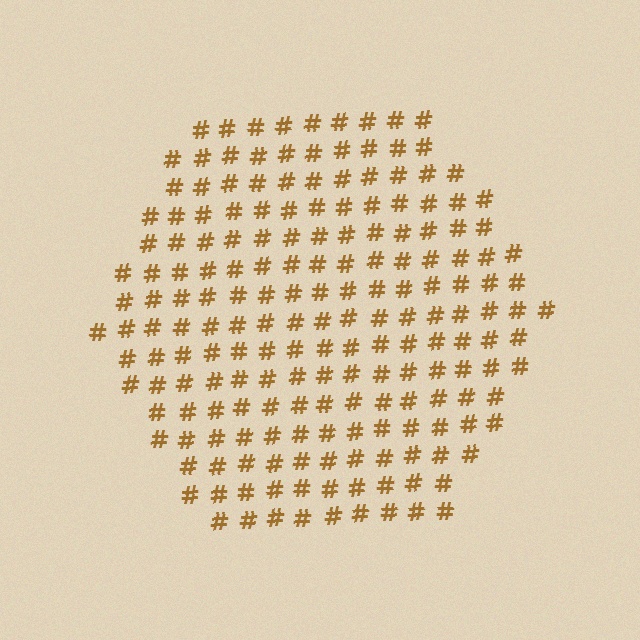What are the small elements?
The small elements are hash symbols.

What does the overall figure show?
The overall figure shows a hexagon.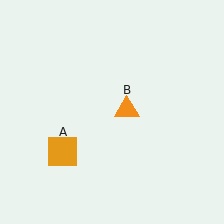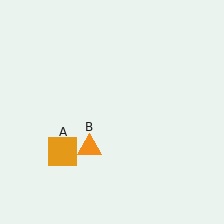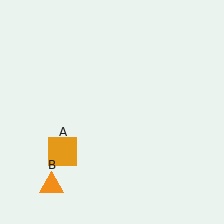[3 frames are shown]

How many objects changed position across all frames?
1 object changed position: orange triangle (object B).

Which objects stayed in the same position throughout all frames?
Orange square (object A) remained stationary.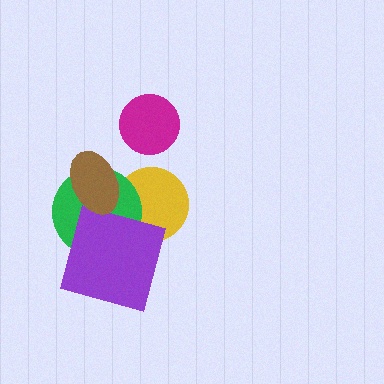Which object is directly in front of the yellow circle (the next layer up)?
The green circle is directly in front of the yellow circle.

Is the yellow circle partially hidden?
Yes, it is partially covered by another shape.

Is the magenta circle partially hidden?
No, no other shape covers it.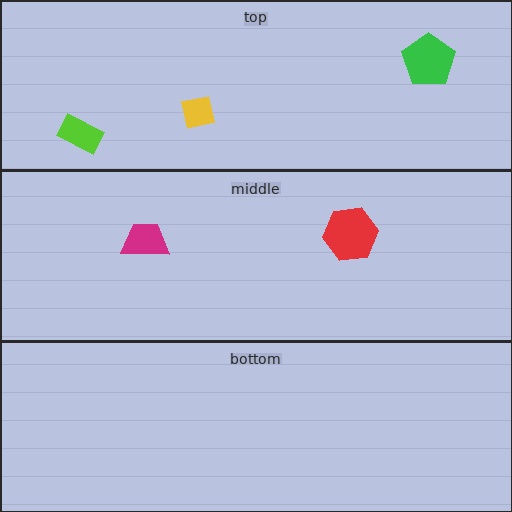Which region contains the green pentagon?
The top region.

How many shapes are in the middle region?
2.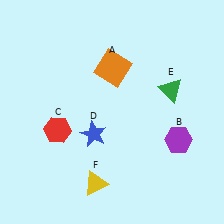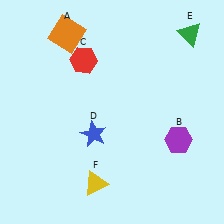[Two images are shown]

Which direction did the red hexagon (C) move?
The red hexagon (C) moved up.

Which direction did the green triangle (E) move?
The green triangle (E) moved up.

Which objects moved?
The objects that moved are: the orange square (A), the red hexagon (C), the green triangle (E).